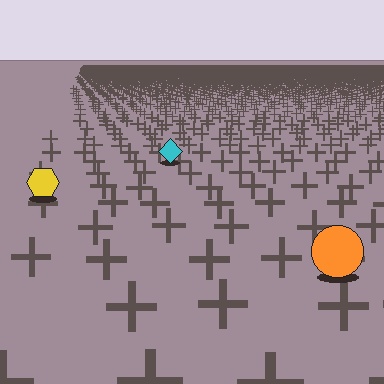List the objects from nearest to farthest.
From nearest to farthest: the orange circle, the yellow hexagon, the cyan diamond.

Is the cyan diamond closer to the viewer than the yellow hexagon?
No. The yellow hexagon is closer — you can tell from the texture gradient: the ground texture is coarser near it.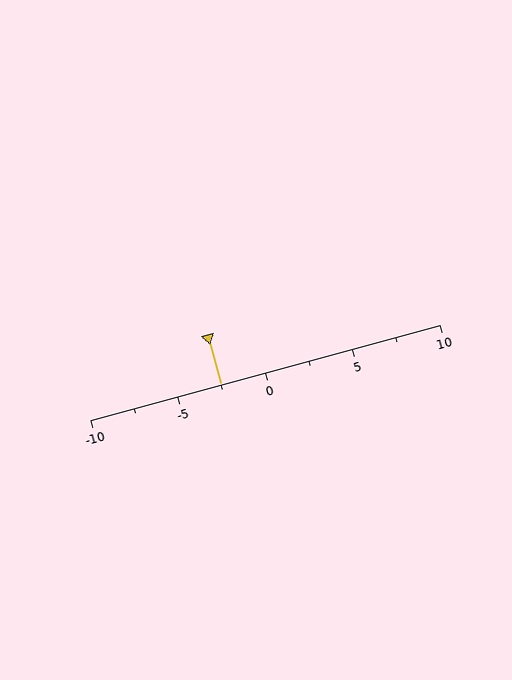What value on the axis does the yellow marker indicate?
The marker indicates approximately -2.5.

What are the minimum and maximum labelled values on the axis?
The axis runs from -10 to 10.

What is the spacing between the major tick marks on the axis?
The major ticks are spaced 5 apart.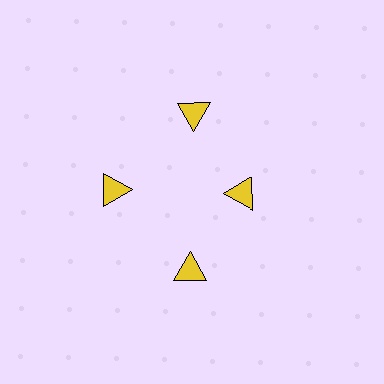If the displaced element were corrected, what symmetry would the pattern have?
It would have 4-fold rotational symmetry — the pattern would map onto itself every 90 degrees.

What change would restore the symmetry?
The symmetry would be restored by moving it outward, back onto the ring so that all 4 triangles sit at equal angles and equal distance from the center.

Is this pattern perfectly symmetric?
No. The 4 yellow triangles are arranged in a ring, but one element near the 3 o'clock position is pulled inward toward the center, breaking the 4-fold rotational symmetry.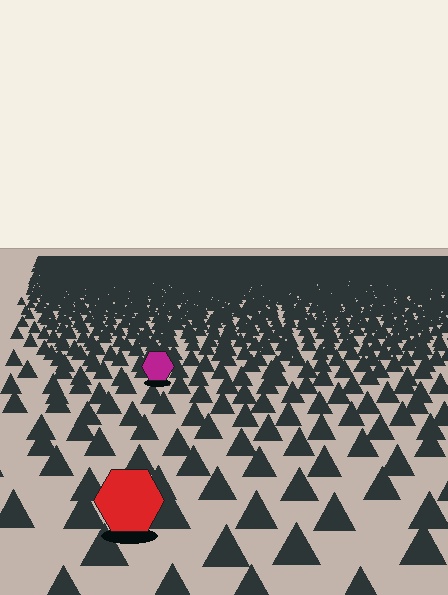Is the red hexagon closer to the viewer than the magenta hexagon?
Yes. The red hexagon is closer — you can tell from the texture gradient: the ground texture is coarser near it.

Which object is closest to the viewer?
The red hexagon is closest. The texture marks near it are larger and more spread out.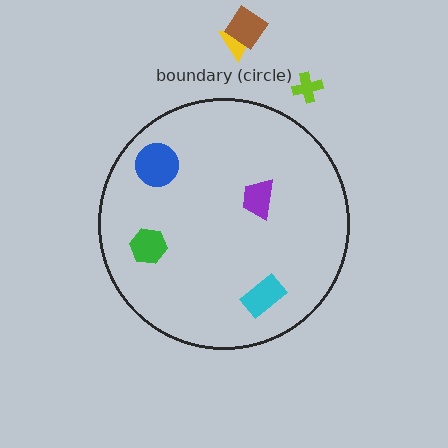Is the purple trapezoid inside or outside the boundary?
Inside.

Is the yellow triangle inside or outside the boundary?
Outside.